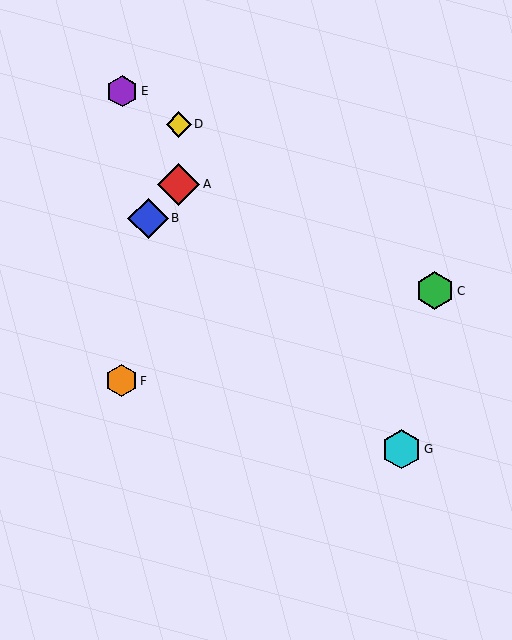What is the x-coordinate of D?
Object D is at x≈179.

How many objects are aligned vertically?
2 objects (A, D) are aligned vertically.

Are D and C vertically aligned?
No, D is at x≈179 and C is at x≈435.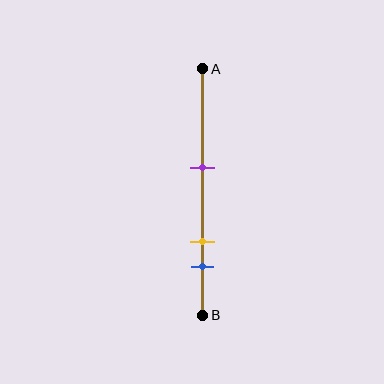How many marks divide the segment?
There are 3 marks dividing the segment.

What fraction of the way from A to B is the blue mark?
The blue mark is approximately 80% (0.8) of the way from A to B.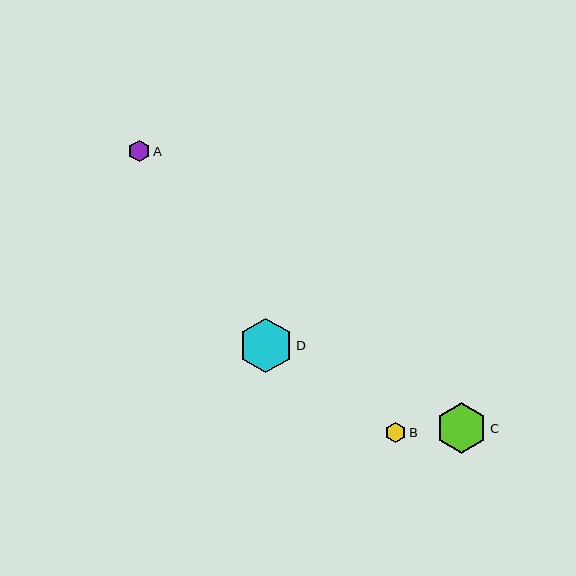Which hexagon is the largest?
Hexagon D is the largest with a size of approximately 55 pixels.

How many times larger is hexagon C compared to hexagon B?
Hexagon C is approximately 2.5 times the size of hexagon B.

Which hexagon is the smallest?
Hexagon B is the smallest with a size of approximately 21 pixels.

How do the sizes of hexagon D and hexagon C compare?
Hexagon D and hexagon C are approximately the same size.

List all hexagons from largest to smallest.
From largest to smallest: D, C, A, B.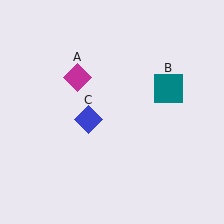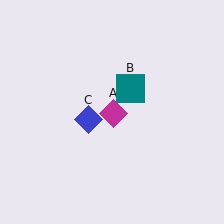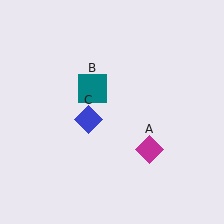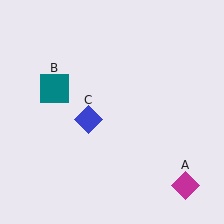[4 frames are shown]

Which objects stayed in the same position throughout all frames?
Blue diamond (object C) remained stationary.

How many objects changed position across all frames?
2 objects changed position: magenta diamond (object A), teal square (object B).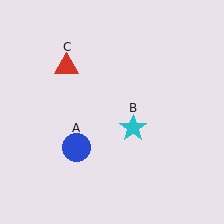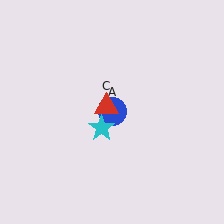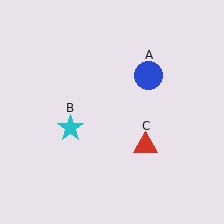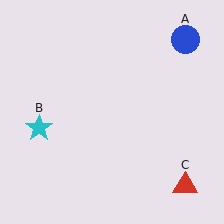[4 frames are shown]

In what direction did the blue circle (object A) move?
The blue circle (object A) moved up and to the right.